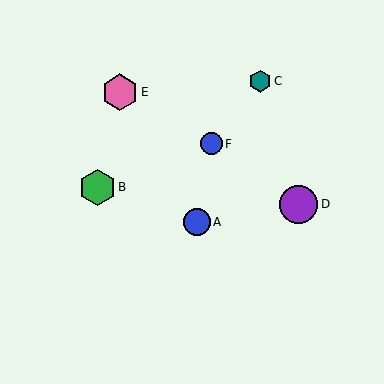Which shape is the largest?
The purple circle (labeled D) is the largest.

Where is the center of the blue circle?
The center of the blue circle is at (197, 222).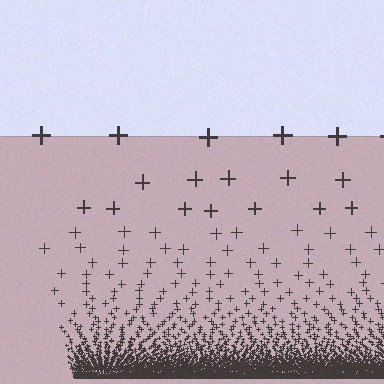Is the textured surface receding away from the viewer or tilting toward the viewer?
The surface appears to tilt toward the viewer. Texture elements get larger and sparser toward the top.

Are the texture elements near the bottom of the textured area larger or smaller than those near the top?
Smaller. The gradient is inverted — elements near the bottom are smaller and denser.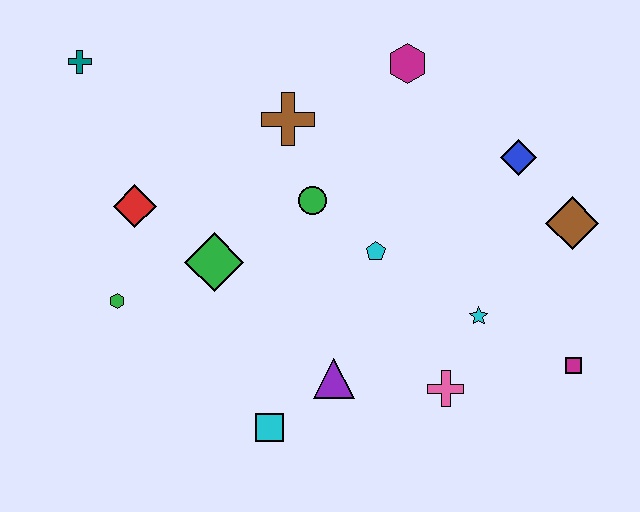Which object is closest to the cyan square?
The purple triangle is closest to the cyan square.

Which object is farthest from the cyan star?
The teal cross is farthest from the cyan star.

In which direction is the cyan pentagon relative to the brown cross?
The cyan pentagon is below the brown cross.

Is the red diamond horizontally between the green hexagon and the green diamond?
Yes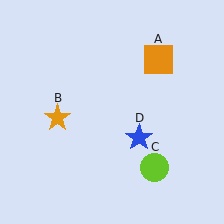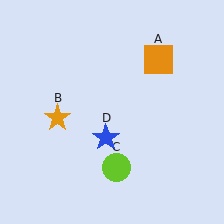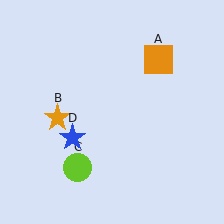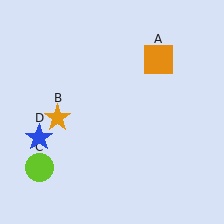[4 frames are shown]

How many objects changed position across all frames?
2 objects changed position: lime circle (object C), blue star (object D).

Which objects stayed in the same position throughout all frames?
Orange square (object A) and orange star (object B) remained stationary.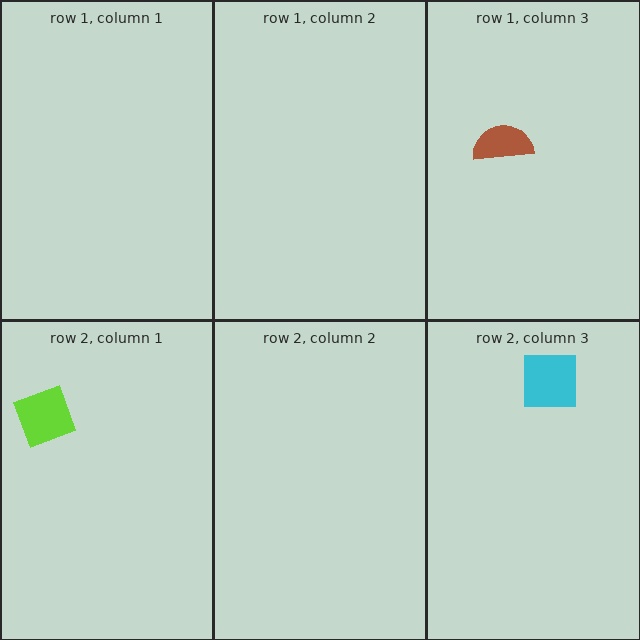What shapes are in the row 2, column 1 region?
The lime diamond.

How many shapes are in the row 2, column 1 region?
1.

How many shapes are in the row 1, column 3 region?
1.